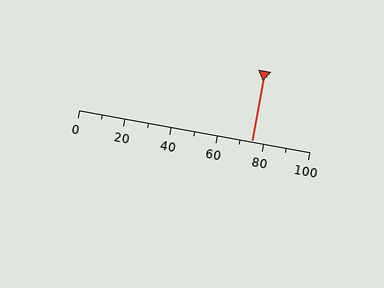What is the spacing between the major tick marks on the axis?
The major ticks are spaced 20 apart.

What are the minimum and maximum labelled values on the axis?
The axis runs from 0 to 100.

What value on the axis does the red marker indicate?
The marker indicates approximately 75.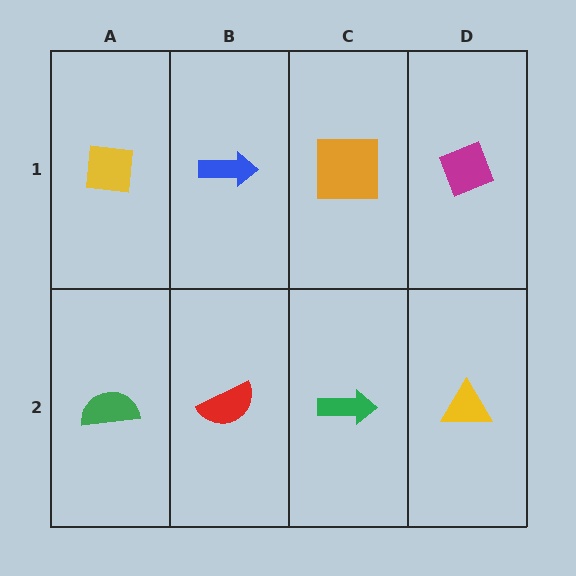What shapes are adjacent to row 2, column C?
An orange square (row 1, column C), a red semicircle (row 2, column B), a yellow triangle (row 2, column D).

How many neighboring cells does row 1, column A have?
2.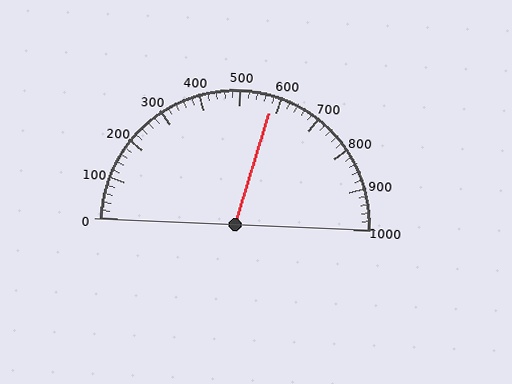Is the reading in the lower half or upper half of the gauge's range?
The reading is in the upper half of the range (0 to 1000).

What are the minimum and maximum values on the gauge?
The gauge ranges from 0 to 1000.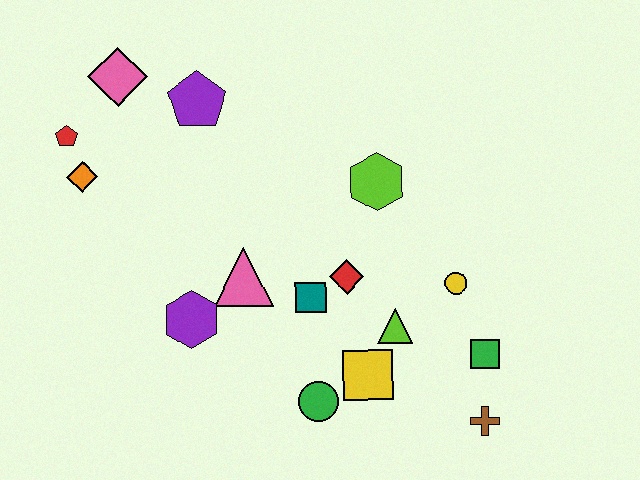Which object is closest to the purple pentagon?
The pink diamond is closest to the purple pentagon.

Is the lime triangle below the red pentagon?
Yes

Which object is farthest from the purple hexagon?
The brown cross is farthest from the purple hexagon.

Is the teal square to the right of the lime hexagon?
No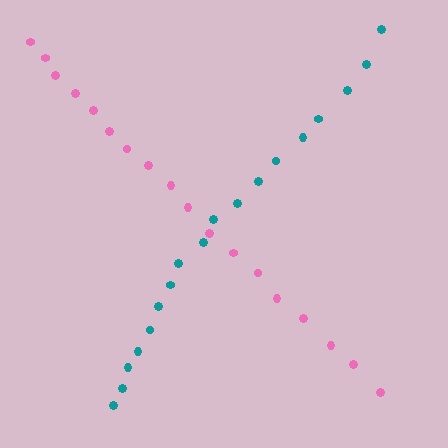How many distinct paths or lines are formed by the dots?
There are 2 distinct paths.